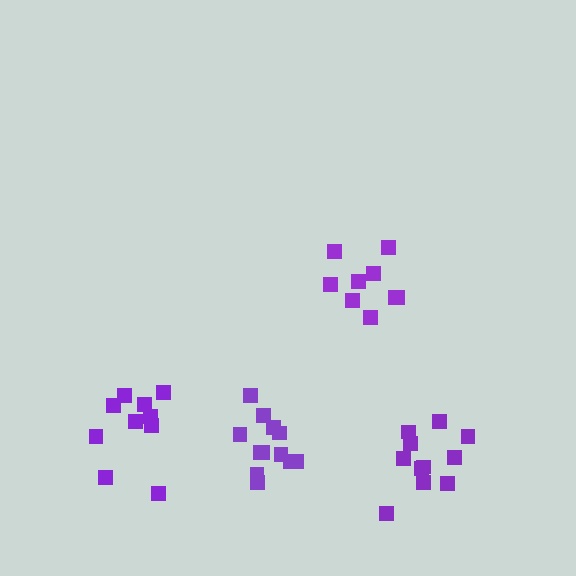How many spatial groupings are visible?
There are 4 spatial groupings.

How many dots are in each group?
Group 1: 9 dots, Group 2: 12 dots, Group 3: 10 dots, Group 4: 11 dots (42 total).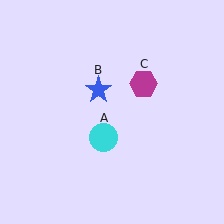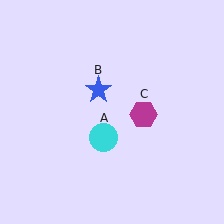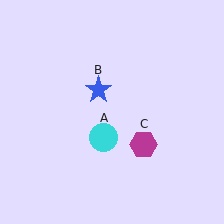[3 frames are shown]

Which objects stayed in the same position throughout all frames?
Cyan circle (object A) and blue star (object B) remained stationary.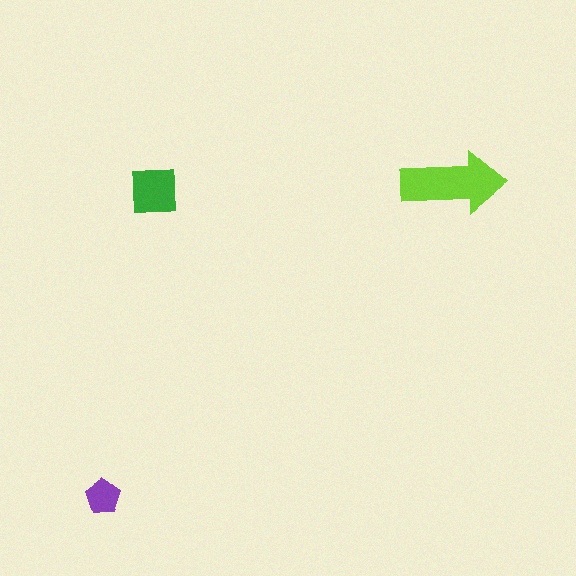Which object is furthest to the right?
The lime arrow is rightmost.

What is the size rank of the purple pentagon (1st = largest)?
3rd.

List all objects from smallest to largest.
The purple pentagon, the green square, the lime arrow.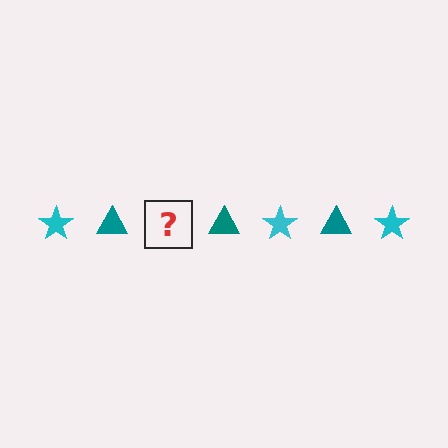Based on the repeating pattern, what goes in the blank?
The blank should be a cyan star.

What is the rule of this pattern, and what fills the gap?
The rule is that the pattern alternates between cyan star and teal triangle. The gap should be filled with a cyan star.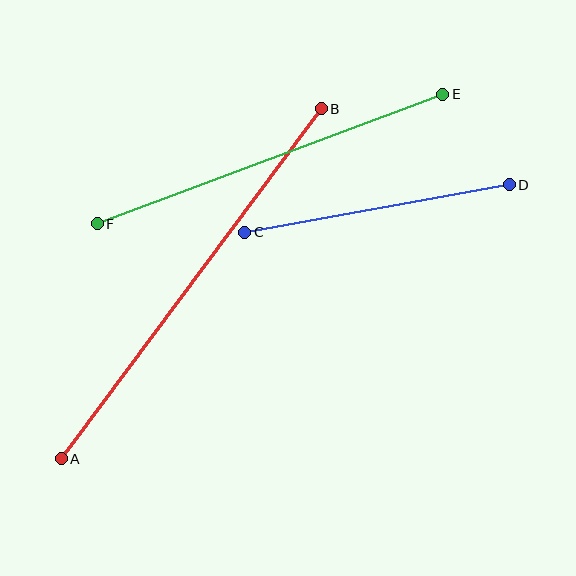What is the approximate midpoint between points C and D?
The midpoint is at approximately (377, 208) pixels.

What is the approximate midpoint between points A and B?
The midpoint is at approximately (191, 284) pixels.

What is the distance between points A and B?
The distance is approximately 436 pixels.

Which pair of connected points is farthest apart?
Points A and B are farthest apart.